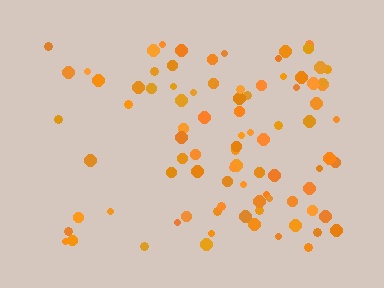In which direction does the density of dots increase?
From left to right, with the right side densest.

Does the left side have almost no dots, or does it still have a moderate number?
Still a moderate number, just noticeably fewer than the right.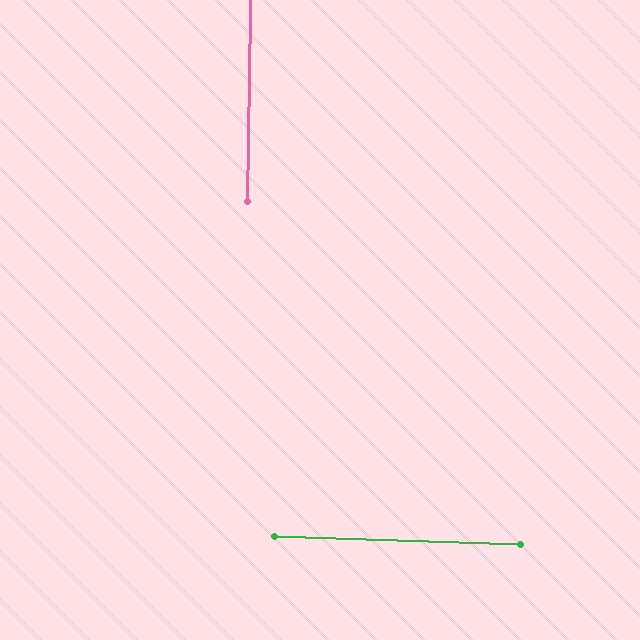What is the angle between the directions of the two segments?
Approximately 89 degrees.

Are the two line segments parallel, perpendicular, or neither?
Perpendicular — they meet at approximately 89°.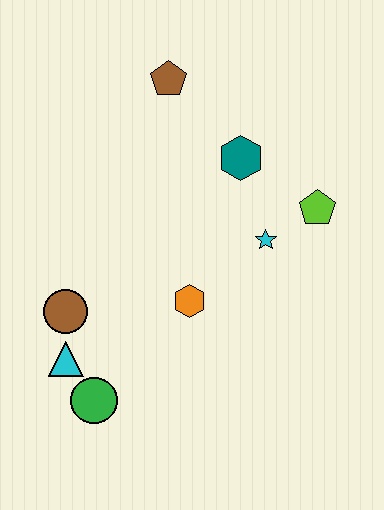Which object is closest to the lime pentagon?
The cyan star is closest to the lime pentagon.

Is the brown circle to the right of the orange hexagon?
No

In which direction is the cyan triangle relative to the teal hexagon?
The cyan triangle is below the teal hexagon.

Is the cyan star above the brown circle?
Yes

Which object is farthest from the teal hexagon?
The green circle is farthest from the teal hexagon.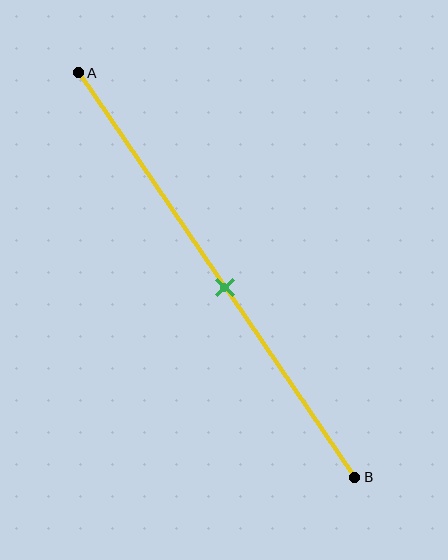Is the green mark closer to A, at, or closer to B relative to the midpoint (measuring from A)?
The green mark is closer to point B than the midpoint of segment AB.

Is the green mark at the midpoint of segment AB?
No, the mark is at about 55% from A, not at the 50% midpoint.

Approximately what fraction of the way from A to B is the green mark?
The green mark is approximately 55% of the way from A to B.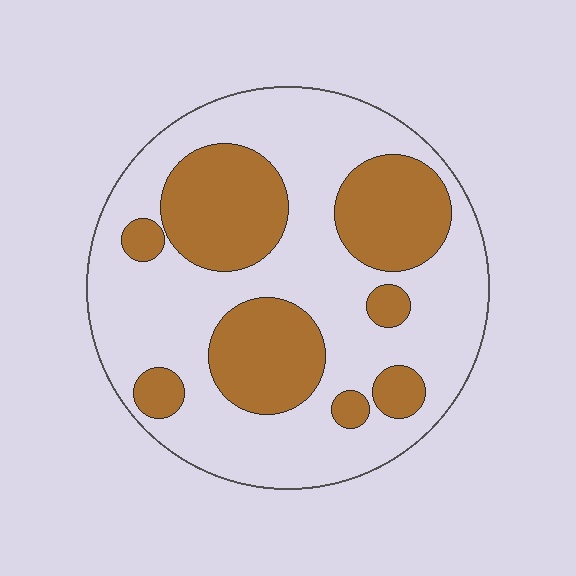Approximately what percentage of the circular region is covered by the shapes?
Approximately 35%.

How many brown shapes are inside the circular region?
8.